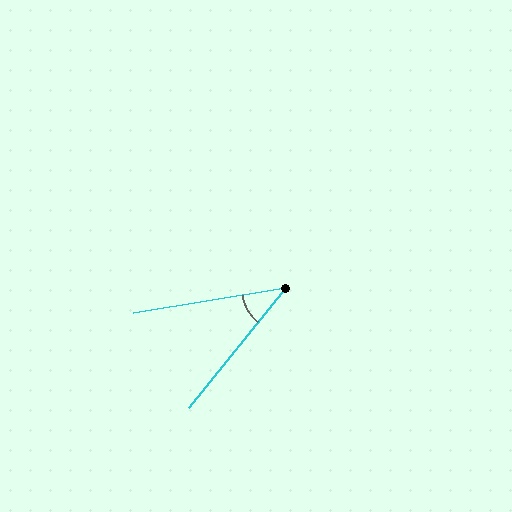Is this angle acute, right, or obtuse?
It is acute.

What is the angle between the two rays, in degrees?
Approximately 42 degrees.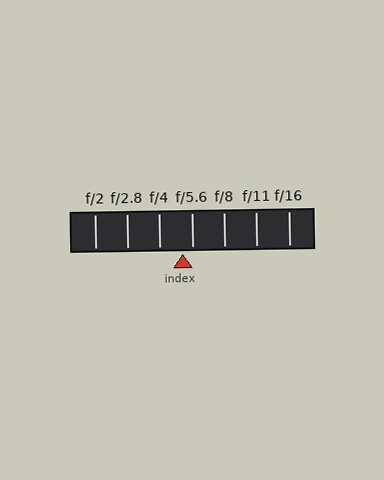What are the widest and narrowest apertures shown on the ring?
The widest aperture shown is f/2 and the narrowest is f/16.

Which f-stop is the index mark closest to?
The index mark is closest to f/5.6.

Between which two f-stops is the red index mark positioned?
The index mark is between f/4 and f/5.6.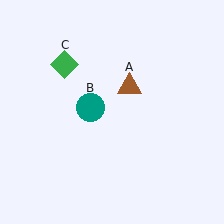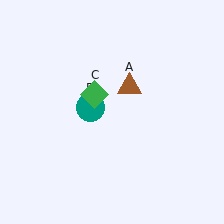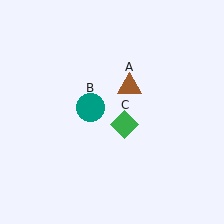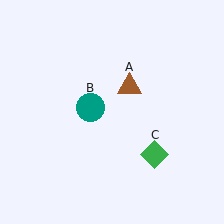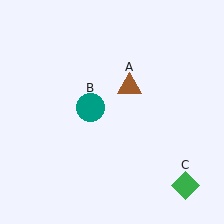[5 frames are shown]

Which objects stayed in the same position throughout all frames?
Brown triangle (object A) and teal circle (object B) remained stationary.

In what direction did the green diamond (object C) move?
The green diamond (object C) moved down and to the right.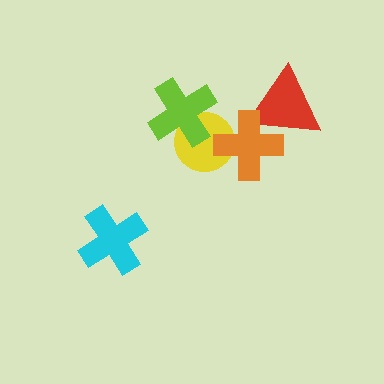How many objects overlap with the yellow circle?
2 objects overlap with the yellow circle.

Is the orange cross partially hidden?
No, no other shape covers it.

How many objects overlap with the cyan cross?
0 objects overlap with the cyan cross.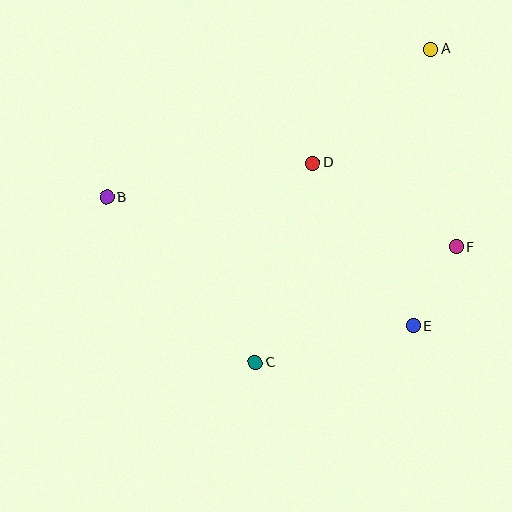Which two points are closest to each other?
Points E and F are closest to each other.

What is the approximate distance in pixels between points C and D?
The distance between C and D is approximately 207 pixels.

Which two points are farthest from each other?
Points A and C are farthest from each other.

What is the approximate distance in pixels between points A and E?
The distance between A and E is approximately 278 pixels.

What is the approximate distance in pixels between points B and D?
The distance between B and D is approximately 209 pixels.